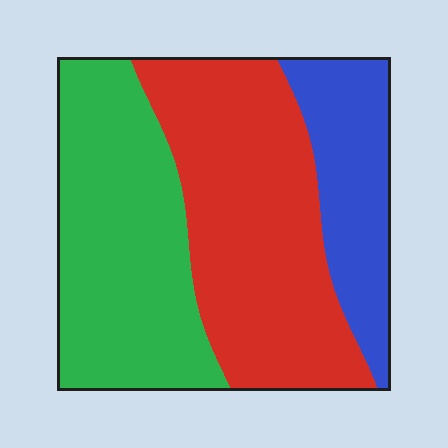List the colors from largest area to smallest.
From largest to smallest: red, green, blue.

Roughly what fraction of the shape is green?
Green takes up about three eighths (3/8) of the shape.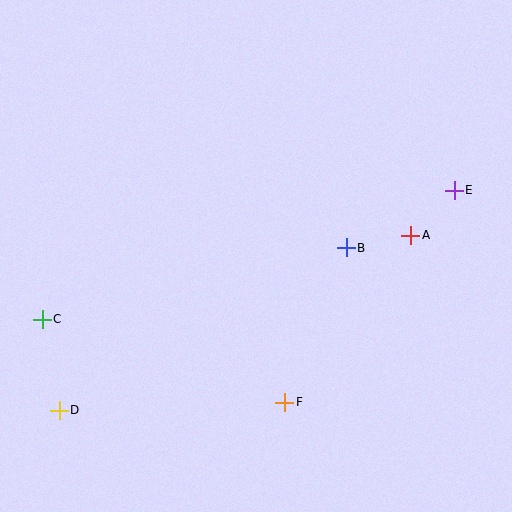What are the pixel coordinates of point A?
Point A is at (411, 235).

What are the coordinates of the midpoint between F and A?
The midpoint between F and A is at (348, 319).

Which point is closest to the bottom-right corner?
Point F is closest to the bottom-right corner.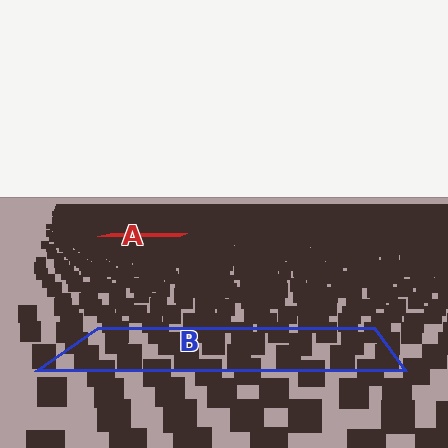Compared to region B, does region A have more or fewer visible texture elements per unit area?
Region A has more texture elements per unit area — they are packed more densely because it is farther away.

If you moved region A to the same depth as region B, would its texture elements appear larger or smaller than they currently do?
They would appear larger. At a closer depth, the same texture elements are projected at a bigger on-screen size.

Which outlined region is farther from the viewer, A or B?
Region A is farther from the viewer — the texture elements inside it appear smaller and more densely packed.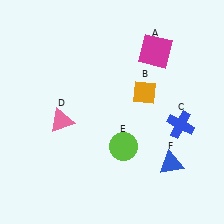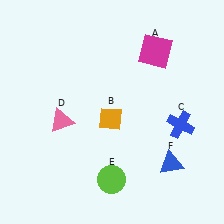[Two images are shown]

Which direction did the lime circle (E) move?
The lime circle (E) moved down.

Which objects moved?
The objects that moved are: the orange diamond (B), the lime circle (E).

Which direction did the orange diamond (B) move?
The orange diamond (B) moved left.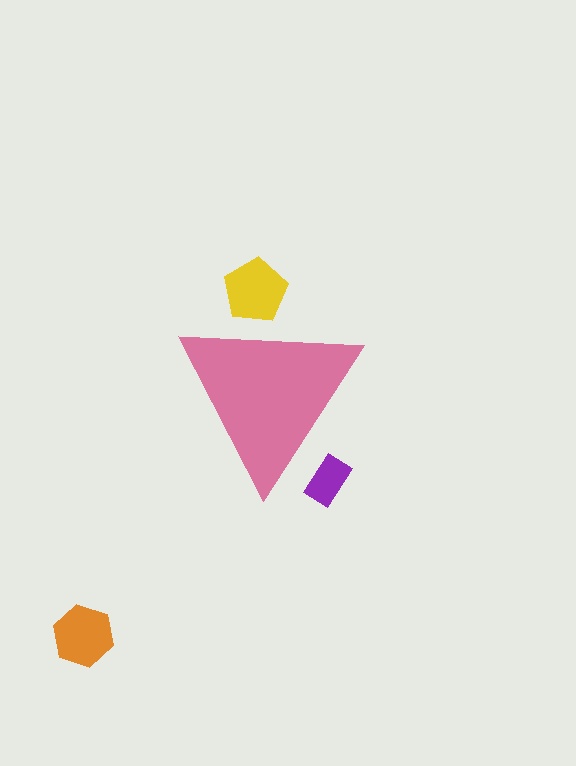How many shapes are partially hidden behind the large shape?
2 shapes are partially hidden.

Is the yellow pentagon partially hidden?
Yes, the yellow pentagon is partially hidden behind the pink triangle.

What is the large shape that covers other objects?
A pink triangle.